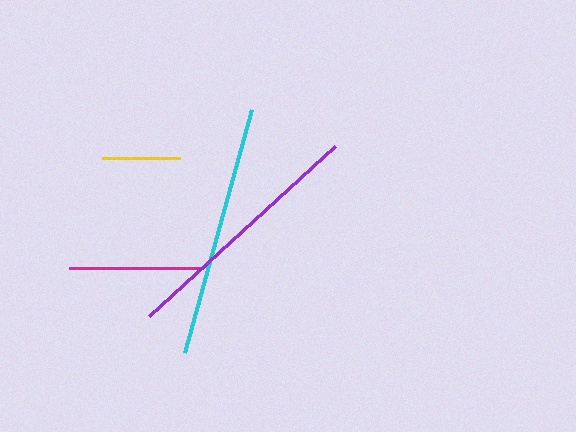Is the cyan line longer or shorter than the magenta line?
The cyan line is longer than the magenta line.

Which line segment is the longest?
The cyan line is the longest at approximately 252 pixels.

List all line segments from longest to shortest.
From longest to shortest: cyan, purple, magenta, yellow.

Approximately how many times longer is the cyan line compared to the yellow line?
The cyan line is approximately 3.2 times the length of the yellow line.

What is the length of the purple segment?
The purple segment is approximately 252 pixels long.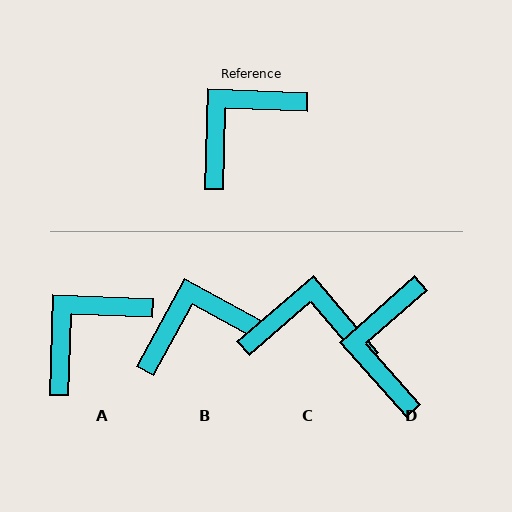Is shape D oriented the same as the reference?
No, it is off by about 43 degrees.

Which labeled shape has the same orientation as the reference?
A.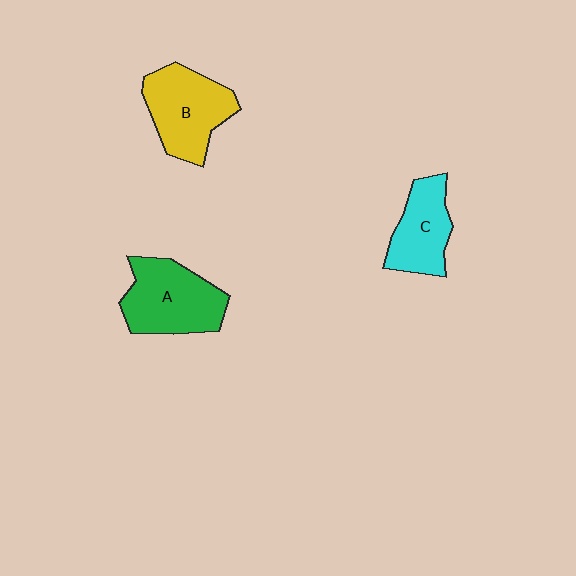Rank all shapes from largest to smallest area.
From largest to smallest: A (green), B (yellow), C (cyan).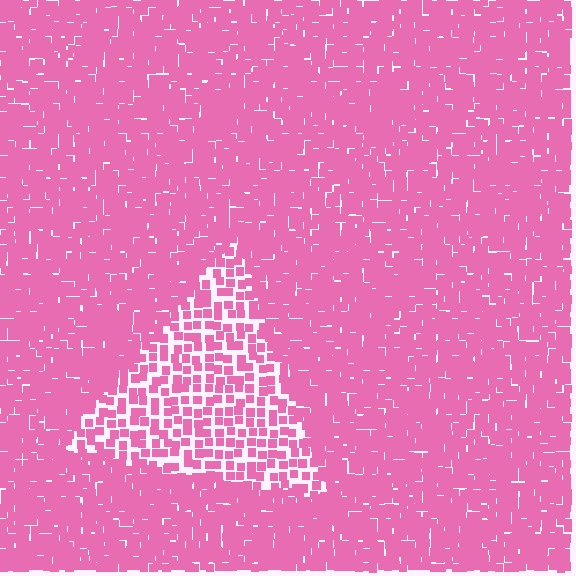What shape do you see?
I see a triangle.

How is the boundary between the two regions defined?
The boundary is defined by a change in element density (approximately 2.1x ratio). All elements are the same color, size, and shape.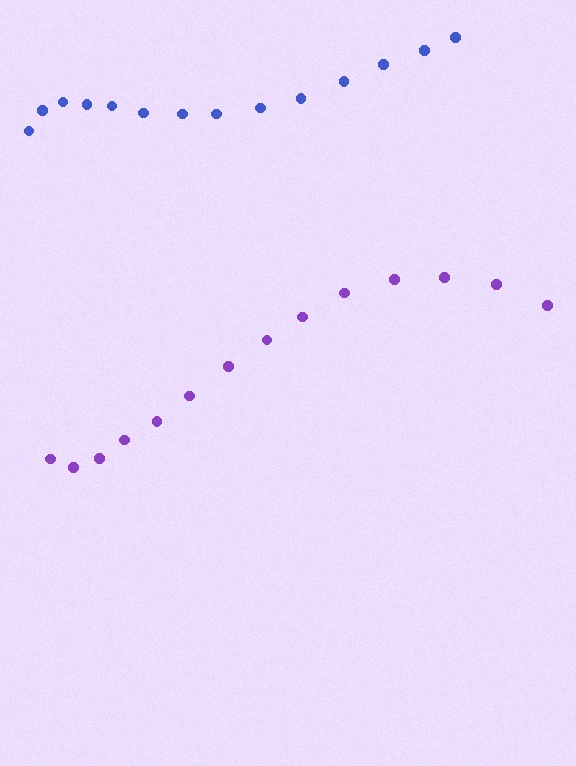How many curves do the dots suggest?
There are 2 distinct paths.